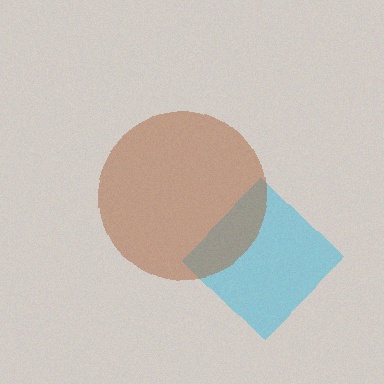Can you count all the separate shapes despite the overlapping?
Yes, there are 2 separate shapes.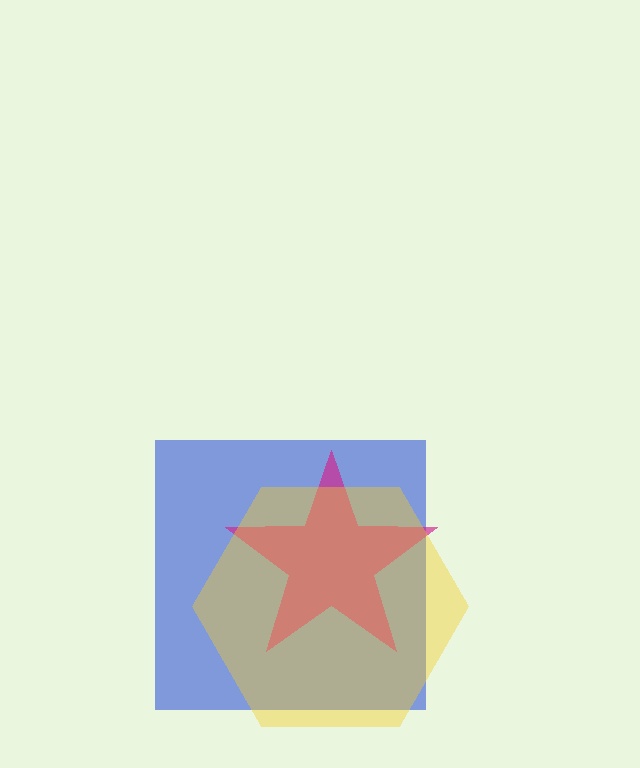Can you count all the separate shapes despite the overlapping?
Yes, there are 3 separate shapes.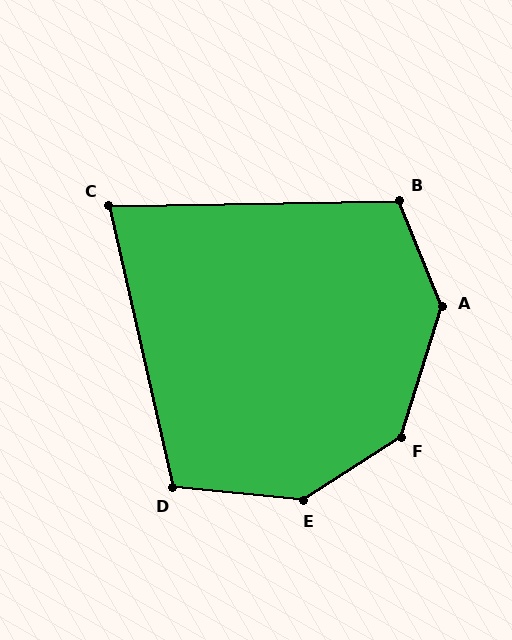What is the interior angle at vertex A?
Approximately 141 degrees (obtuse).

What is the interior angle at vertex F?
Approximately 140 degrees (obtuse).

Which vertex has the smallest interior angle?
C, at approximately 78 degrees.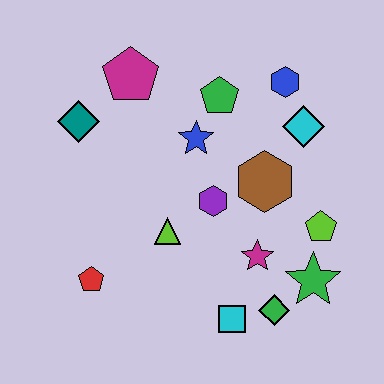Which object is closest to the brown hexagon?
The purple hexagon is closest to the brown hexagon.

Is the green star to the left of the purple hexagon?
No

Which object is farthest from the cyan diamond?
The red pentagon is farthest from the cyan diamond.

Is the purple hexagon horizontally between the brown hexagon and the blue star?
Yes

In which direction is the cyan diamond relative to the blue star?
The cyan diamond is to the right of the blue star.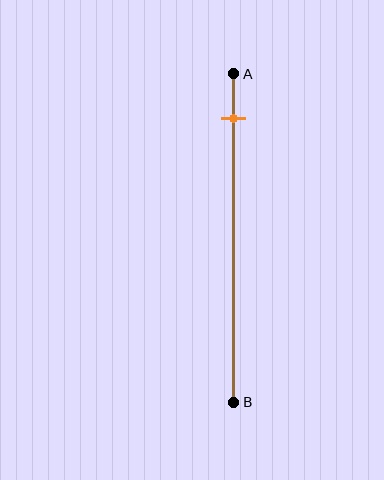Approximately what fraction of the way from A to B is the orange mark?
The orange mark is approximately 15% of the way from A to B.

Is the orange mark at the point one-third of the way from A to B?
No, the mark is at about 15% from A, not at the 33% one-third point.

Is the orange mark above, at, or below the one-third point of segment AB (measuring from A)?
The orange mark is above the one-third point of segment AB.